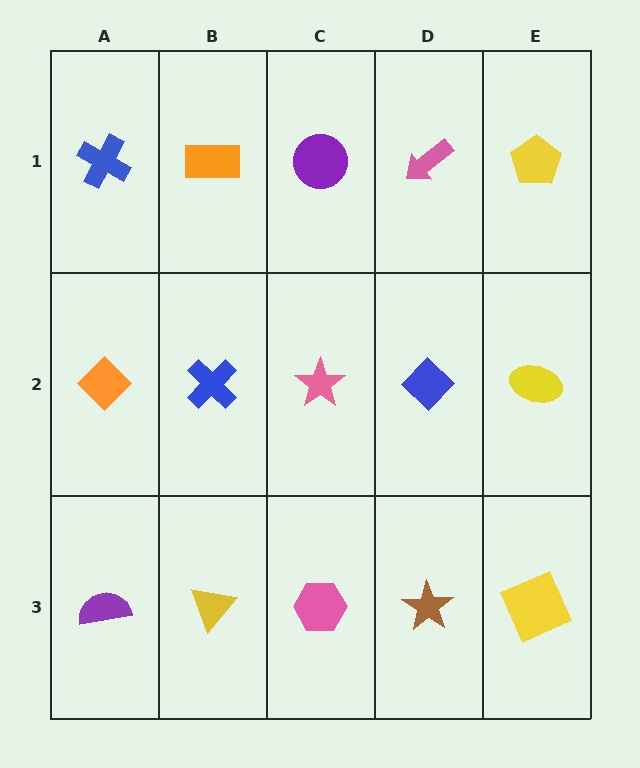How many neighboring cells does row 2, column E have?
3.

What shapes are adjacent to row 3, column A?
An orange diamond (row 2, column A), a yellow triangle (row 3, column B).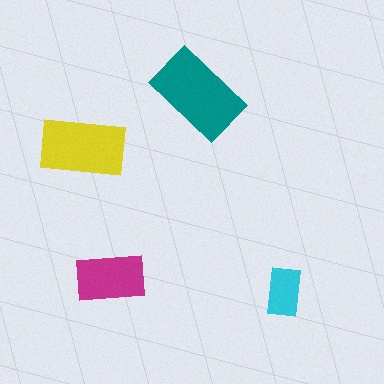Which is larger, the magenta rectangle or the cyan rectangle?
The magenta one.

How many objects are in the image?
There are 4 objects in the image.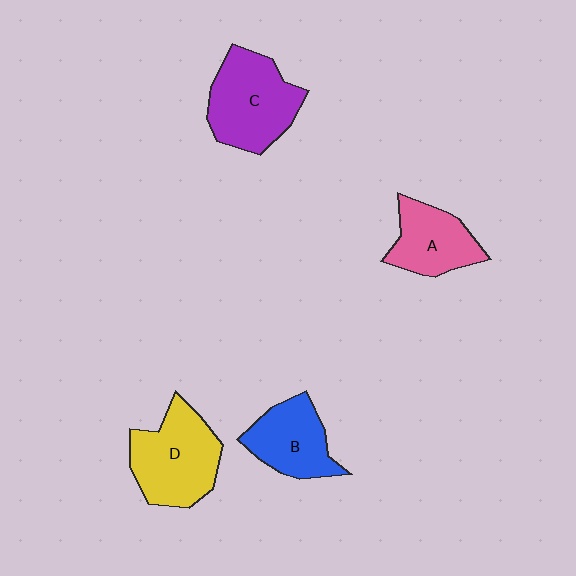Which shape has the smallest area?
Shape A (pink).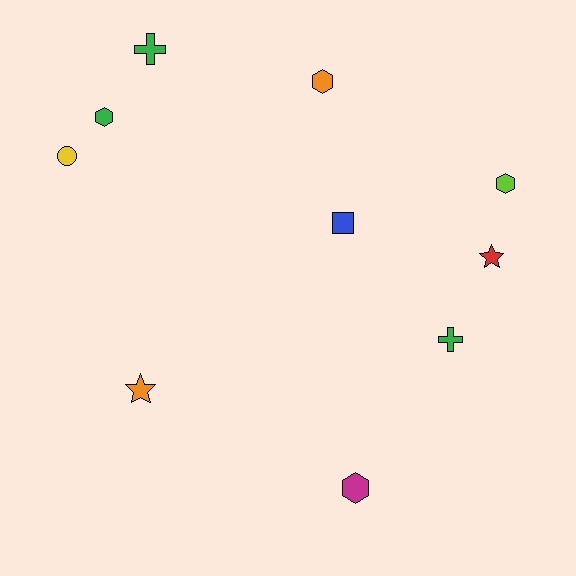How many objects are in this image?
There are 10 objects.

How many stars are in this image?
There are 2 stars.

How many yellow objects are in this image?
There is 1 yellow object.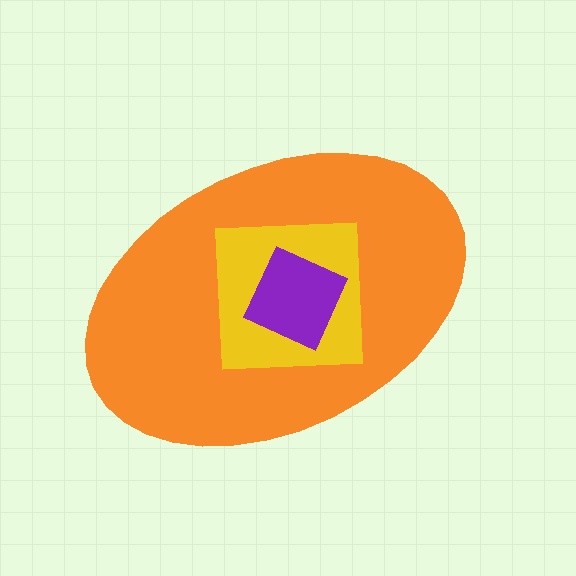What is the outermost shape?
The orange ellipse.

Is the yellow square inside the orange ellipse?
Yes.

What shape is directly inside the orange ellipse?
The yellow square.